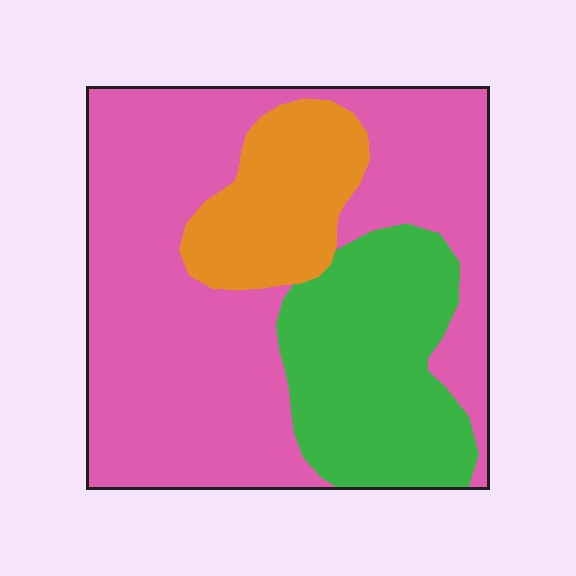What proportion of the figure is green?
Green takes up between a sixth and a third of the figure.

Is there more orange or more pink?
Pink.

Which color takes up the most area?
Pink, at roughly 60%.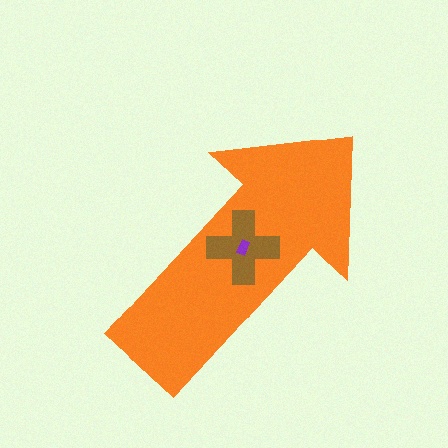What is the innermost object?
The purple rectangle.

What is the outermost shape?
The orange arrow.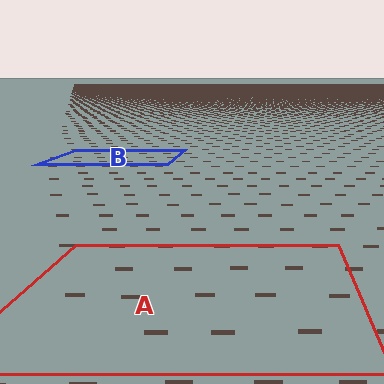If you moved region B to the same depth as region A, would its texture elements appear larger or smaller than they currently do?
They would appear larger. At a closer depth, the same texture elements are projected at a bigger on-screen size.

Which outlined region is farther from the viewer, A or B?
Region B is farther from the viewer — the texture elements inside it appear smaller and more densely packed.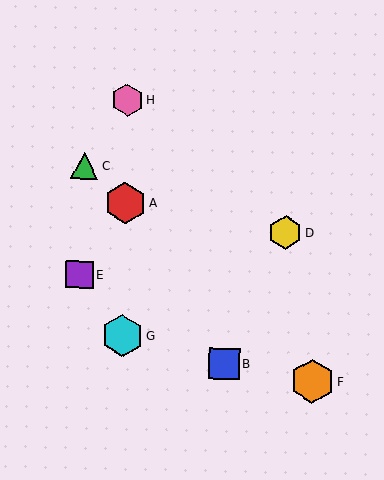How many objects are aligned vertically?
3 objects (A, G, H) are aligned vertically.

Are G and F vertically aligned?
No, G is at x≈122 and F is at x≈312.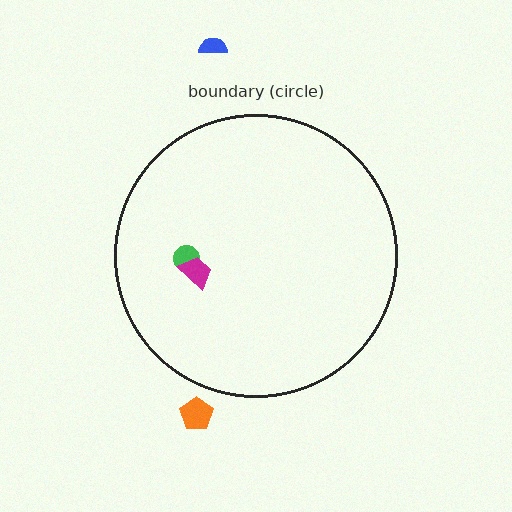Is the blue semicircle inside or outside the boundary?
Outside.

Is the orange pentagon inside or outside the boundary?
Outside.